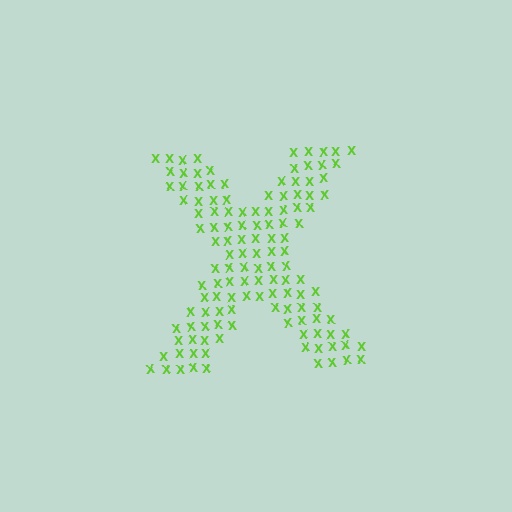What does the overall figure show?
The overall figure shows the letter X.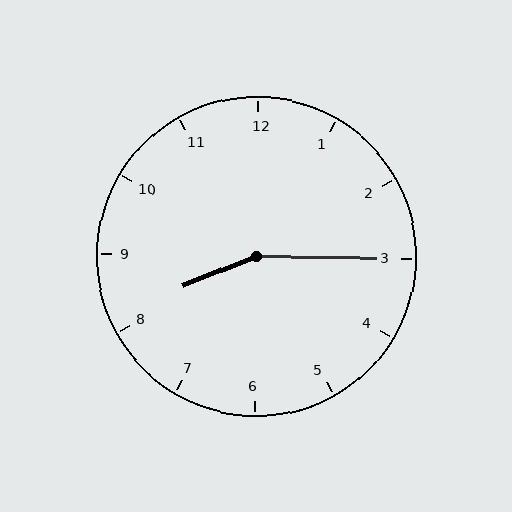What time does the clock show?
8:15.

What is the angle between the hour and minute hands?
Approximately 158 degrees.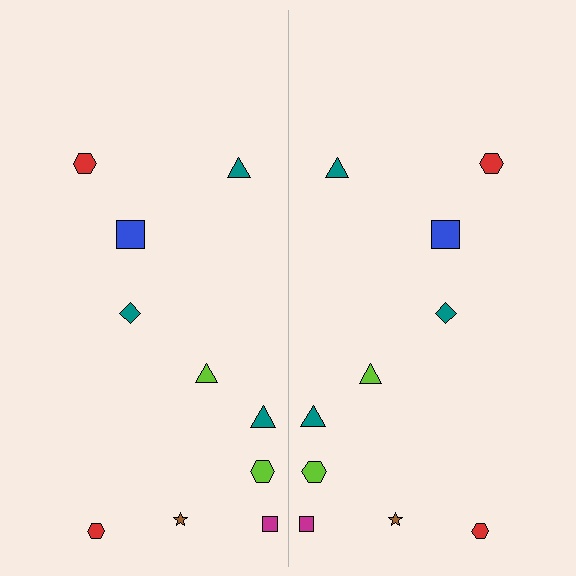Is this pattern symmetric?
Yes, this pattern has bilateral (reflection) symmetry.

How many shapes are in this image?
There are 20 shapes in this image.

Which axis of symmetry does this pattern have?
The pattern has a vertical axis of symmetry running through the center of the image.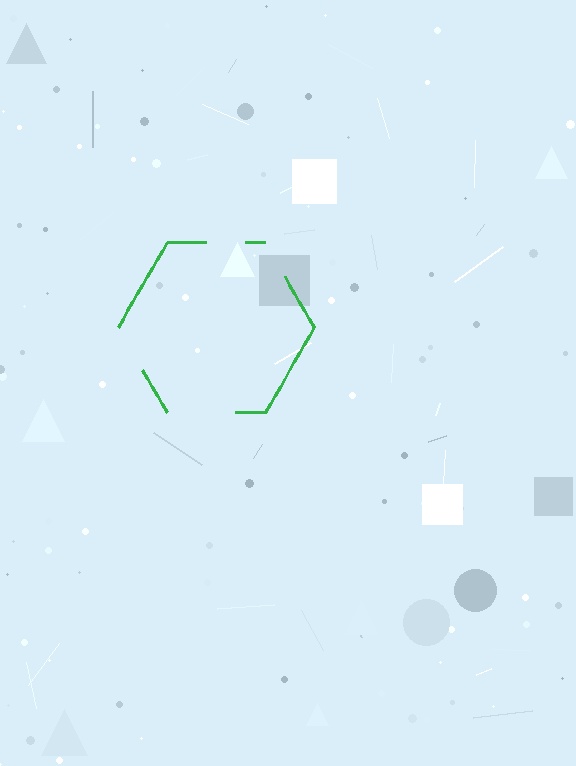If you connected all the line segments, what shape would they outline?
They would outline a hexagon.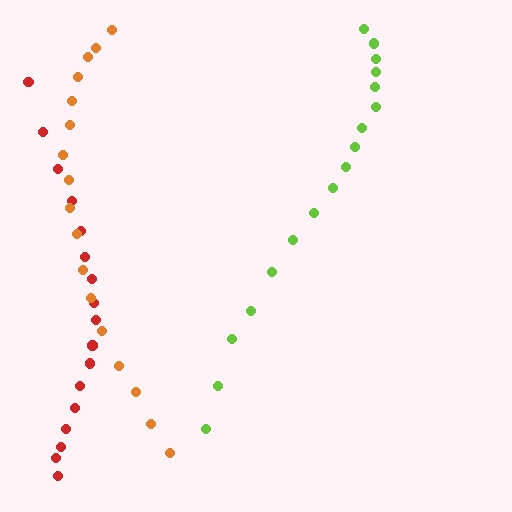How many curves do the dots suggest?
There are 3 distinct paths.